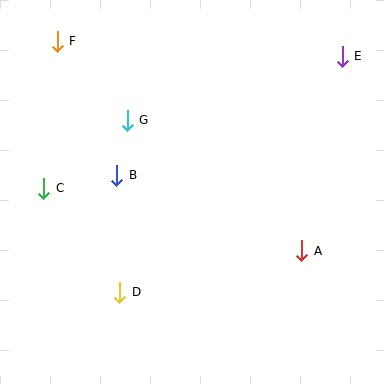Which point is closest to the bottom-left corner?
Point D is closest to the bottom-left corner.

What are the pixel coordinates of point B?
Point B is at (117, 175).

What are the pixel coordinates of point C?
Point C is at (44, 188).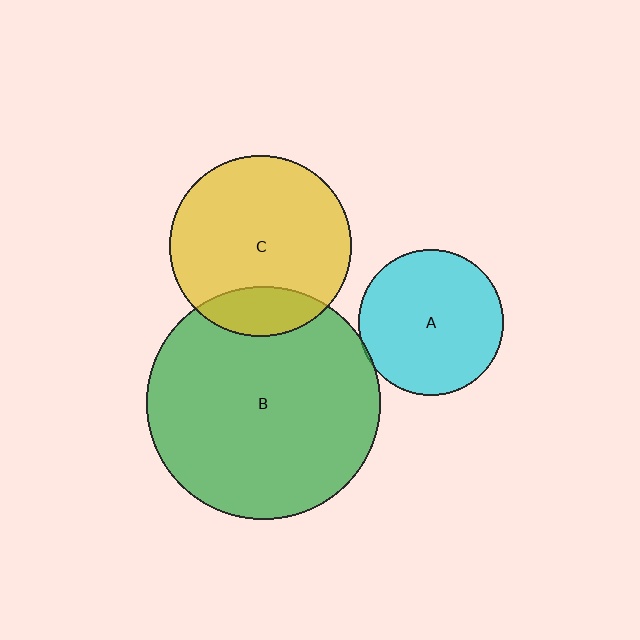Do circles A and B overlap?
Yes.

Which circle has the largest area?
Circle B (green).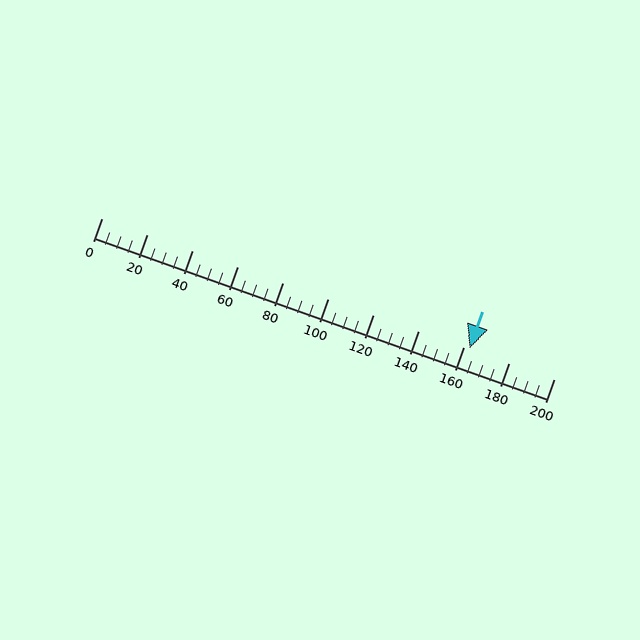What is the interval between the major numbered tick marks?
The major tick marks are spaced 20 units apart.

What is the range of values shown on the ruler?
The ruler shows values from 0 to 200.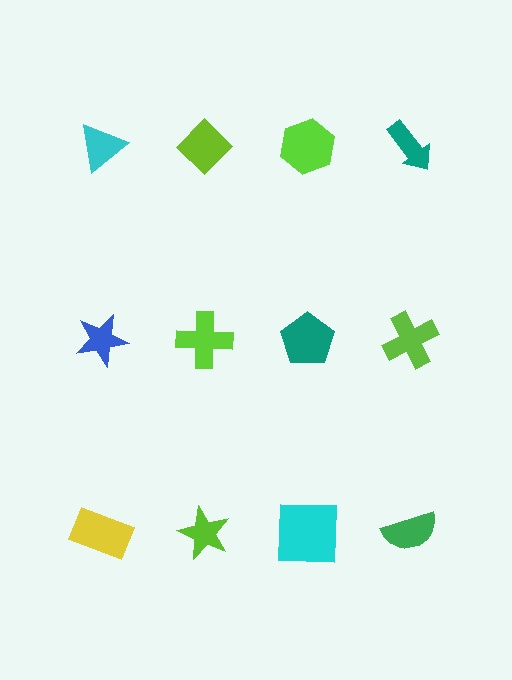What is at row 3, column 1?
A yellow rectangle.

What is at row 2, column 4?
A lime cross.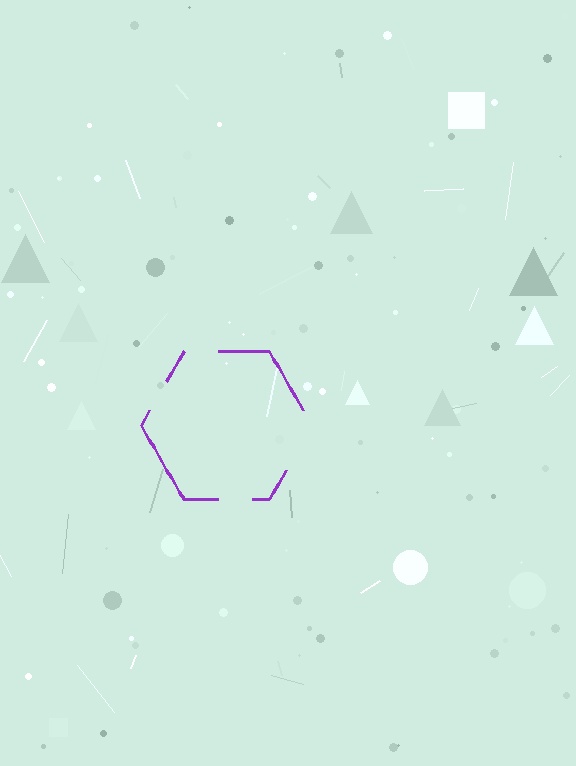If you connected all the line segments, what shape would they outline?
They would outline a hexagon.